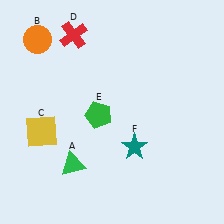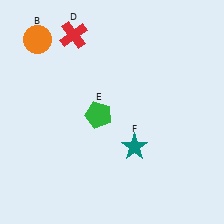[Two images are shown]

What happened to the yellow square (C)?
The yellow square (C) was removed in Image 2. It was in the bottom-left area of Image 1.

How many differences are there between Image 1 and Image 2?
There are 2 differences between the two images.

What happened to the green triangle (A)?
The green triangle (A) was removed in Image 2. It was in the bottom-left area of Image 1.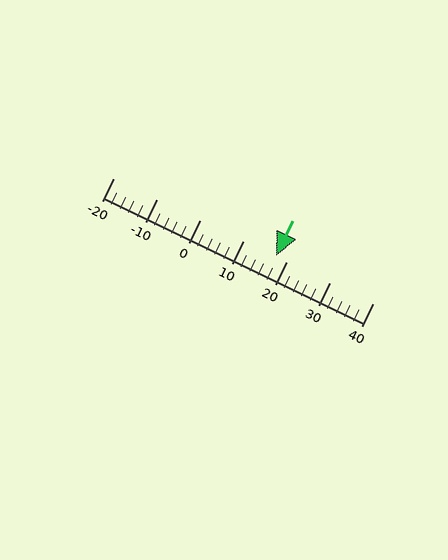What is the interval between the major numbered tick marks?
The major tick marks are spaced 10 units apart.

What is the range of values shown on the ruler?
The ruler shows values from -20 to 40.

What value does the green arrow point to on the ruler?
The green arrow points to approximately 18.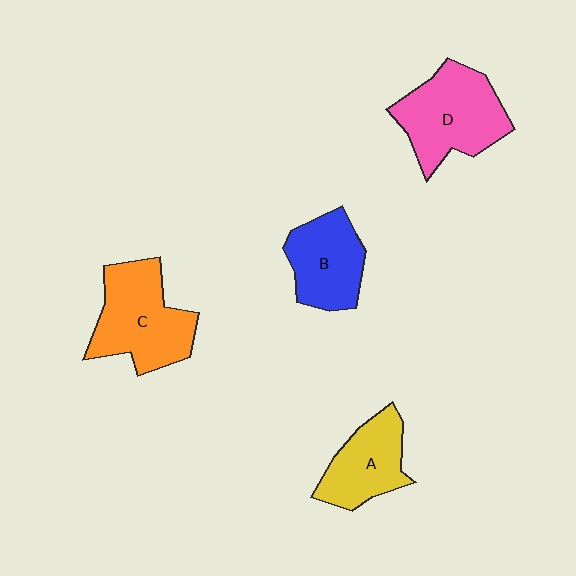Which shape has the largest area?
Shape D (pink).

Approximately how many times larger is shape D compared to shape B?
Approximately 1.3 times.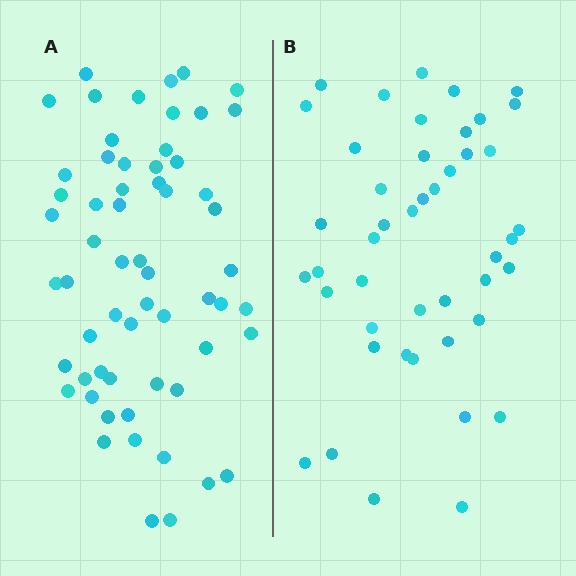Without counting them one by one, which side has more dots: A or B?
Region A (the left region) has more dots.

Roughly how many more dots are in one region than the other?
Region A has approximately 15 more dots than region B.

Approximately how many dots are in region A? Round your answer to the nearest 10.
About 60 dots.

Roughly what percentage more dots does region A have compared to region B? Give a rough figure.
About 35% more.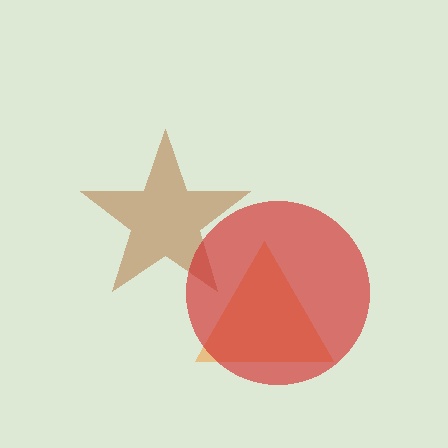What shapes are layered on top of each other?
The layered shapes are: a brown star, an orange triangle, a red circle.